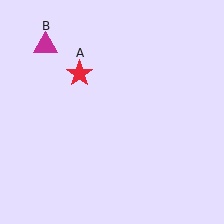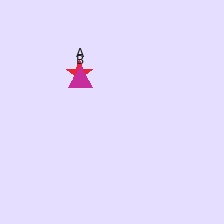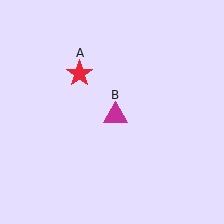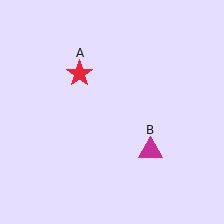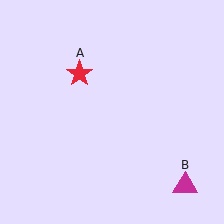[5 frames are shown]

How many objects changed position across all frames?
1 object changed position: magenta triangle (object B).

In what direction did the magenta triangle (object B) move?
The magenta triangle (object B) moved down and to the right.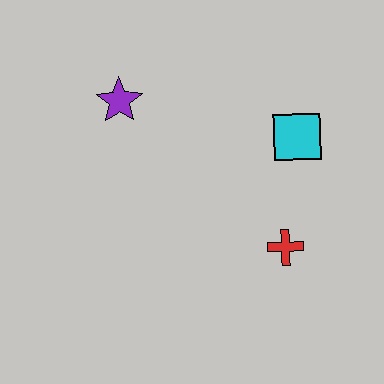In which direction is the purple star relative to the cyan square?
The purple star is to the left of the cyan square.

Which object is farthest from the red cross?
The purple star is farthest from the red cross.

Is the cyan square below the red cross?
No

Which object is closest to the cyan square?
The red cross is closest to the cyan square.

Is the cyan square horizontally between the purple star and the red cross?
No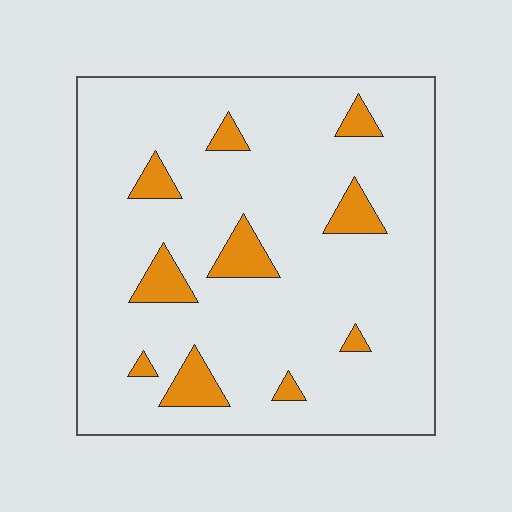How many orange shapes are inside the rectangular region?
10.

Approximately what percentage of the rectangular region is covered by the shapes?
Approximately 10%.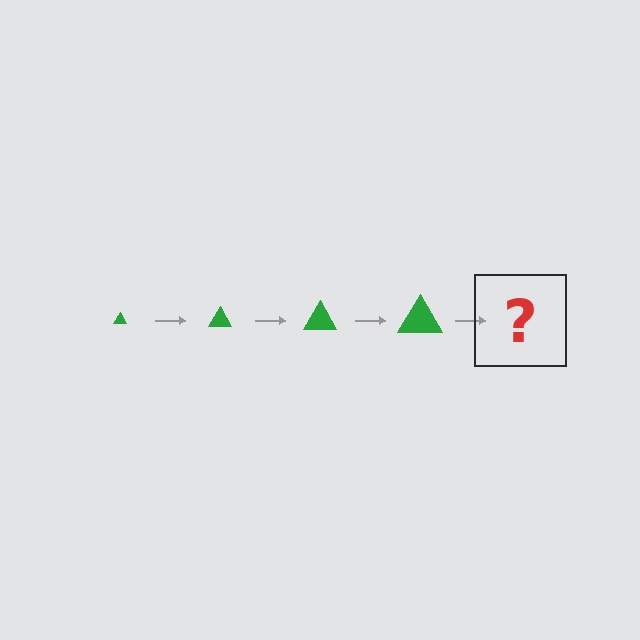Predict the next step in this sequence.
The next step is a green triangle, larger than the previous one.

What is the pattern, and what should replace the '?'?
The pattern is that the triangle gets progressively larger each step. The '?' should be a green triangle, larger than the previous one.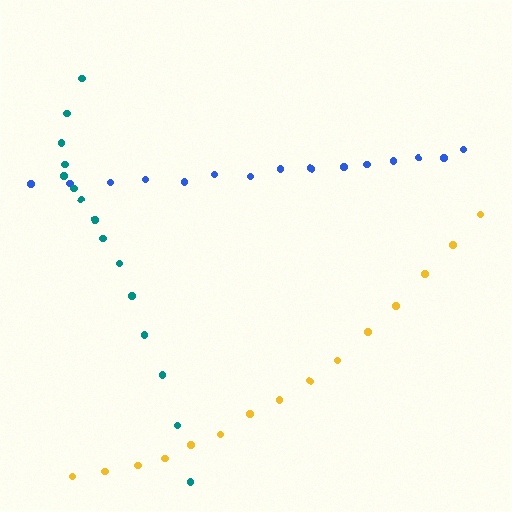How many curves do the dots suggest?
There are 3 distinct paths.